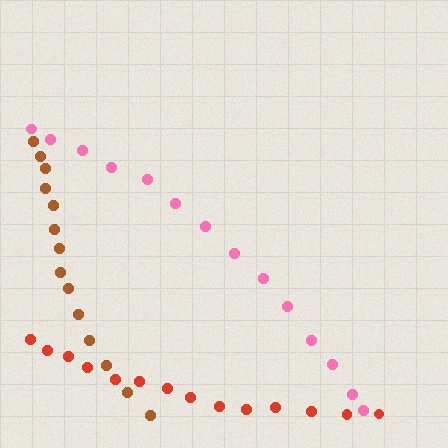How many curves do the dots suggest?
There are 3 distinct paths.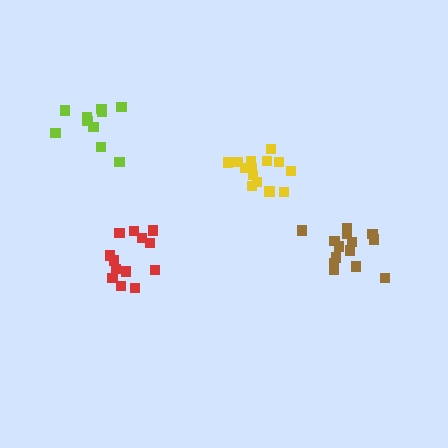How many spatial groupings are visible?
There are 4 spatial groupings.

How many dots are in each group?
Group 1: 11 dots, Group 2: 14 dots, Group 3: 14 dots, Group 4: 14 dots (53 total).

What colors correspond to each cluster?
The clusters are colored: lime, yellow, red, brown.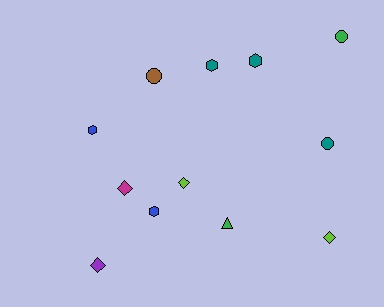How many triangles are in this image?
There is 1 triangle.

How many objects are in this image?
There are 12 objects.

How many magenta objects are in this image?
There is 1 magenta object.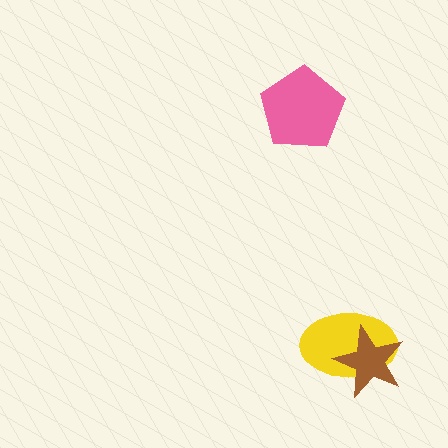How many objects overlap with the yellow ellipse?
1 object overlaps with the yellow ellipse.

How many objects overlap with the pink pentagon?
0 objects overlap with the pink pentagon.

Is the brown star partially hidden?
No, no other shape covers it.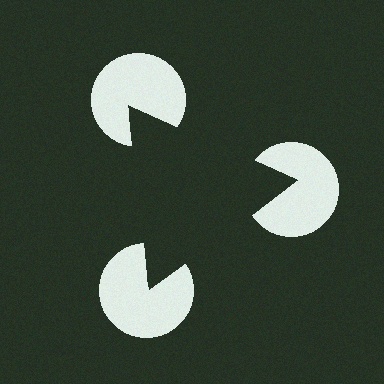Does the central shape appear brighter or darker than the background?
It typically appears slightly darker than the background, even though no actual brightness change is drawn.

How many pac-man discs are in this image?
There are 3 — one at each vertex of the illusory triangle.